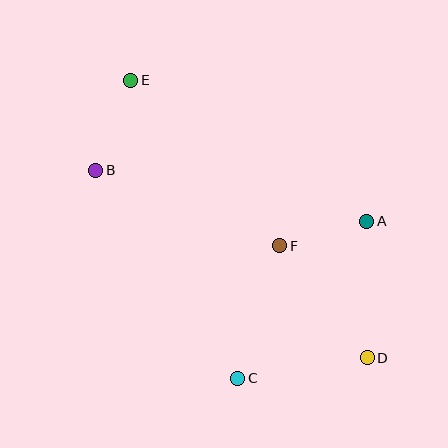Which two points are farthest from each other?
Points D and E are farthest from each other.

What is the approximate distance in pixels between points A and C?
The distance between A and C is approximately 203 pixels.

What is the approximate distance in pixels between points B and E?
The distance between B and E is approximately 97 pixels.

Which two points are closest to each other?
Points A and F are closest to each other.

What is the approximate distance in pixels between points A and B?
The distance between A and B is approximately 276 pixels.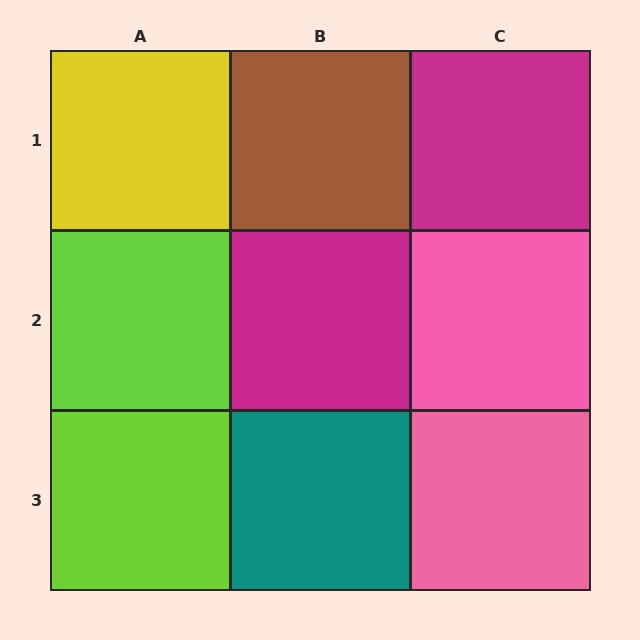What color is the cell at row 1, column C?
Magenta.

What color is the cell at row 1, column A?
Yellow.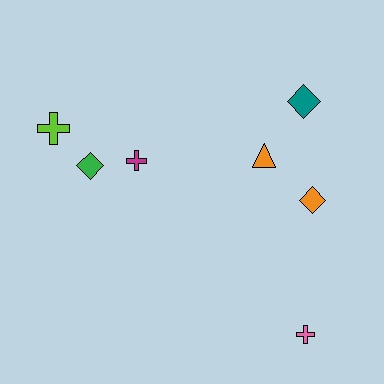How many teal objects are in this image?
There is 1 teal object.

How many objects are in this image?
There are 7 objects.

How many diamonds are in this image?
There are 3 diamonds.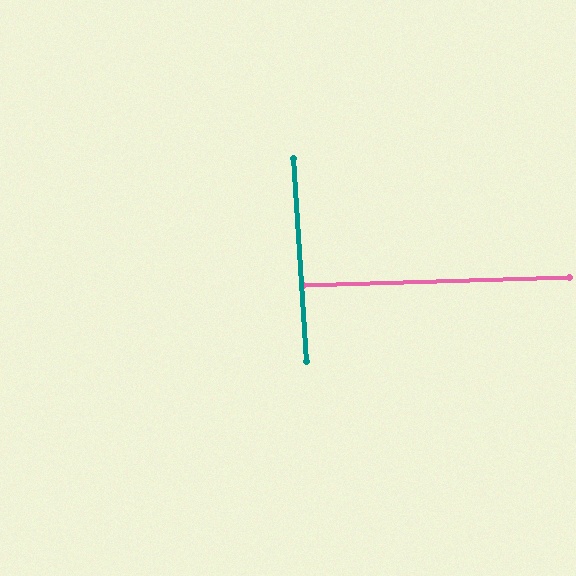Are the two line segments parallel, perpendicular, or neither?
Perpendicular — they meet at approximately 88°.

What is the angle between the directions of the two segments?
Approximately 88 degrees.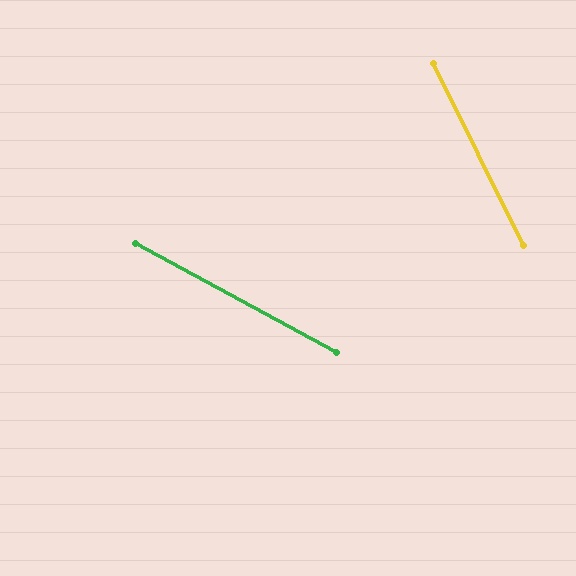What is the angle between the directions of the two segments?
Approximately 35 degrees.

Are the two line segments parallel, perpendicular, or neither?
Neither parallel nor perpendicular — they differ by about 35°.